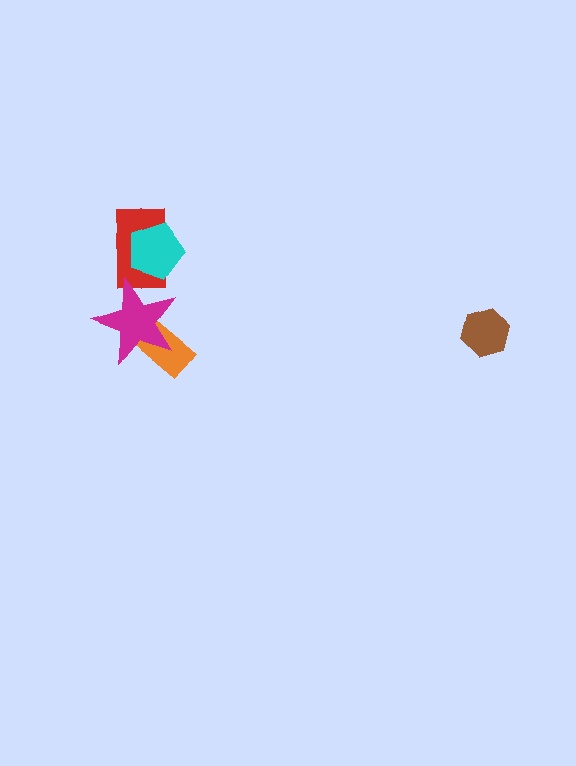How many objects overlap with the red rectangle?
2 objects overlap with the red rectangle.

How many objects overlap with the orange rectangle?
1 object overlaps with the orange rectangle.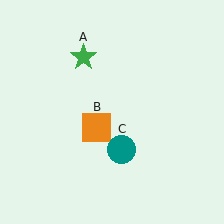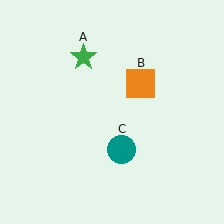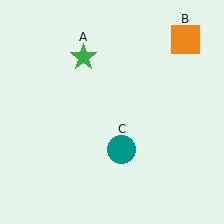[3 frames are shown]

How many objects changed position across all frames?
1 object changed position: orange square (object B).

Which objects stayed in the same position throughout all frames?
Green star (object A) and teal circle (object C) remained stationary.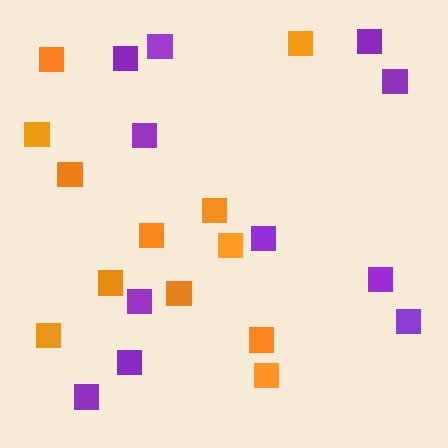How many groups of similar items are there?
There are 2 groups: one group of orange squares (12) and one group of purple squares (11).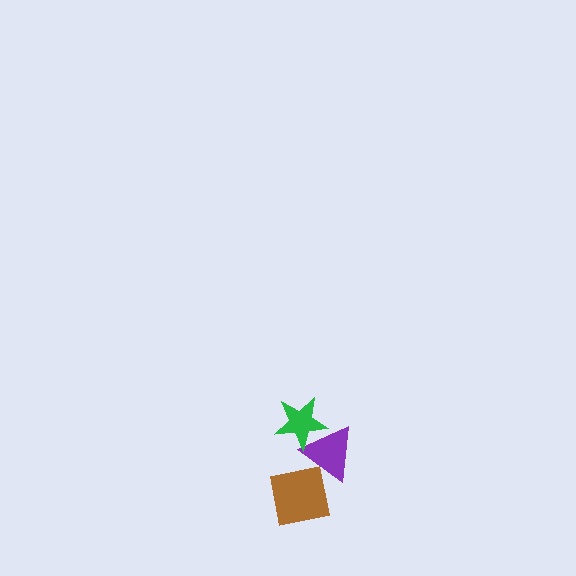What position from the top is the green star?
The green star is 1st from the top.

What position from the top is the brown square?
The brown square is 3rd from the top.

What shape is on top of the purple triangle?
The green star is on top of the purple triangle.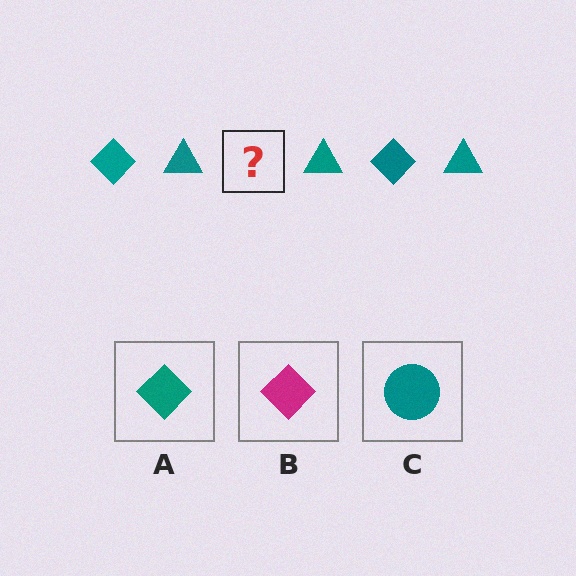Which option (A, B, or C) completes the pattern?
A.